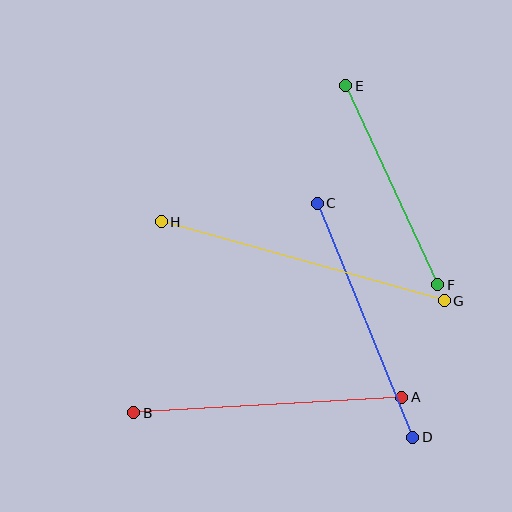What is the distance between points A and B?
The distance is approximately 269 pixels.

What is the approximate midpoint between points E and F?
The midpoint is at approximately (392, 185) pixels.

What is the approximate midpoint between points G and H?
The midpoint is at approximately (303, 261) pixels.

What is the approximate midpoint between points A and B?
The midpoint is at approximately (268, 405) pixels.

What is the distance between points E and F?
The distance is approximately 219 pixels.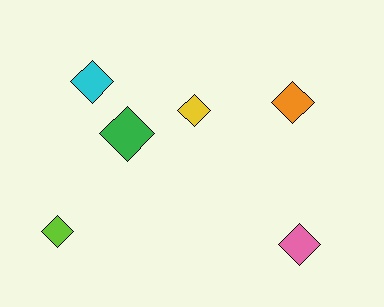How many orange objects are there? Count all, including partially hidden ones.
There is 1 orange object.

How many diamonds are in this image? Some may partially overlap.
There are 6 diamonds.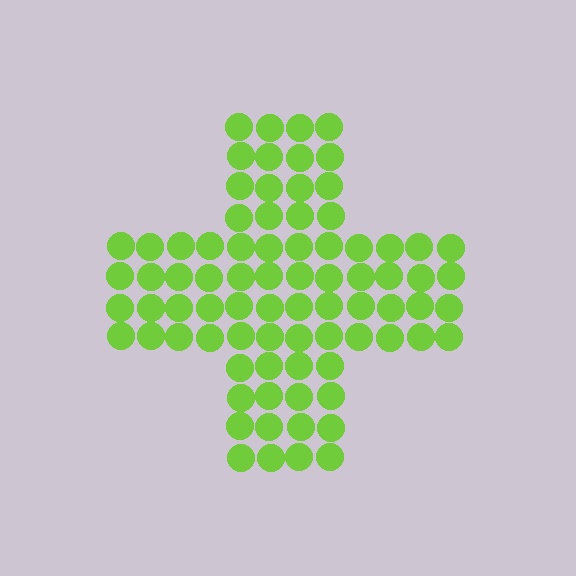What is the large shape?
The large shape is a cross.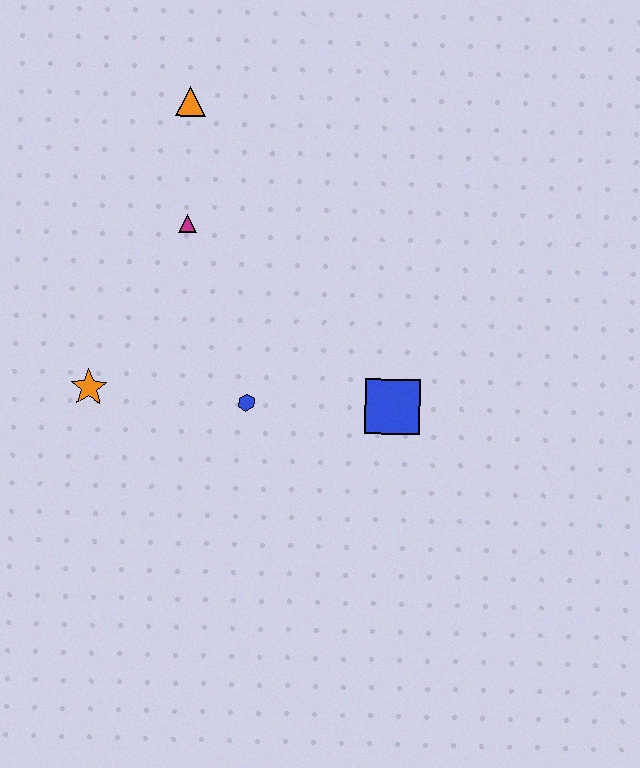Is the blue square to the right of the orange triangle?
Yes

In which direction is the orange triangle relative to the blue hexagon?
The orange triangle is above the blue hexagon.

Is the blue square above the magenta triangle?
No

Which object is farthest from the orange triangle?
The blue square is farthest from the orange triangle.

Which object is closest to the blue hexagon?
The blue square is closest to the blue hexagon.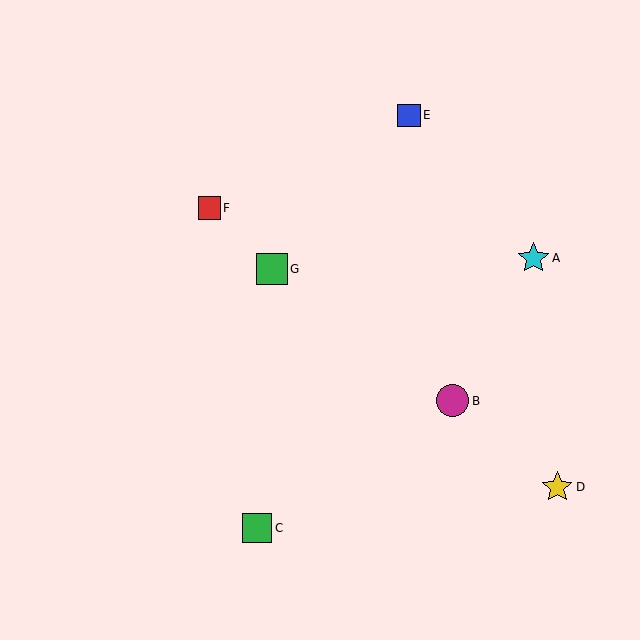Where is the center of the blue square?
The center of the blue square is at (409, 115).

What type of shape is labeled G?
Shape G is a green square.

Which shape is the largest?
The magenta circle (labeled B) is the largest.